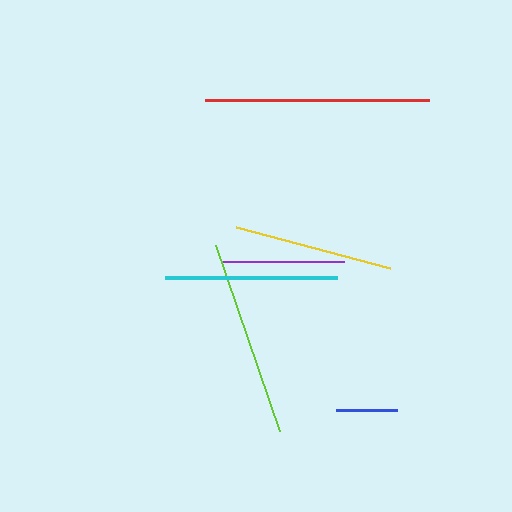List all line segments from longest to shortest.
From longest to shortest: red, lime, cyan, yellow, purple, blue.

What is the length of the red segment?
The red segment is approximately 225 pixels long.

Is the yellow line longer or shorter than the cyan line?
The cyan line is longer than the yellow line.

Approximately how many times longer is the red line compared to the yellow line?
The red line is approximately 1.4 times the length of the yellow line.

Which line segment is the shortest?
The blue line is the shortest at approximately 61 pixels.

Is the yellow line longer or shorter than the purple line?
The yellow line is longer than the purple line.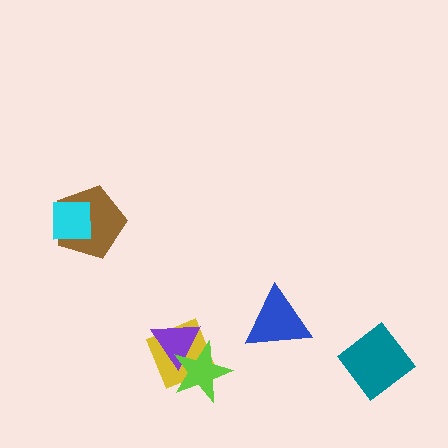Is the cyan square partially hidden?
No, no other shape covers it.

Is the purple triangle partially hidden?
Yes, it is partially covered by another shape.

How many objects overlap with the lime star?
2 objects overlap with the lime star.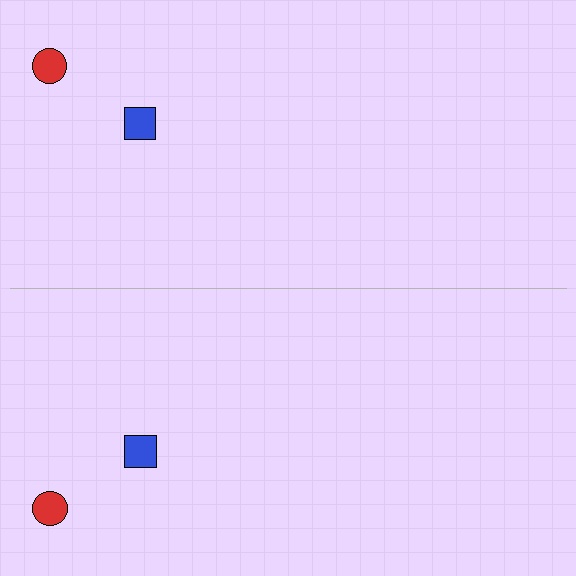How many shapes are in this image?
There are 4 shapes in this image.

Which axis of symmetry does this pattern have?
The pattern has a horizontal axis of symmetry running through the center of the image.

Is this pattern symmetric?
Yes, this pattern has bilateral (reflection) symmetry.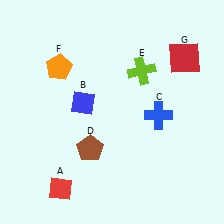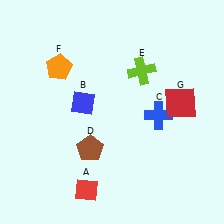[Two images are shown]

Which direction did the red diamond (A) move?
The red diamond (A) moved right.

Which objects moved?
The objects that moved are: the red diamond (A), the red square (G).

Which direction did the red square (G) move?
The red square (G) moved down.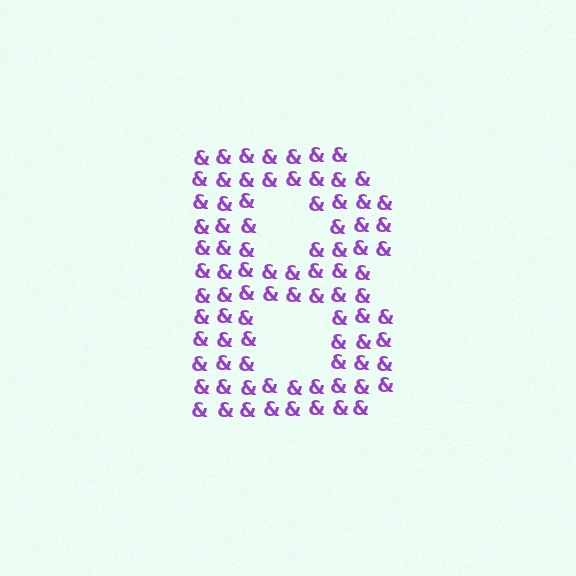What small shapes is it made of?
It is made of small ampersands.